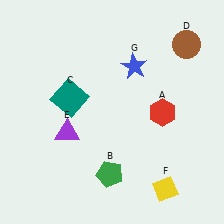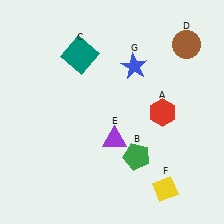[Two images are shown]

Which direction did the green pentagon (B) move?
The green pentagon (B) moved right.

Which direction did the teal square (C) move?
The teal square (C) moved up.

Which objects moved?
The objects that moved are: the green pentagon (B), the teal square (C), the purple triangle (E).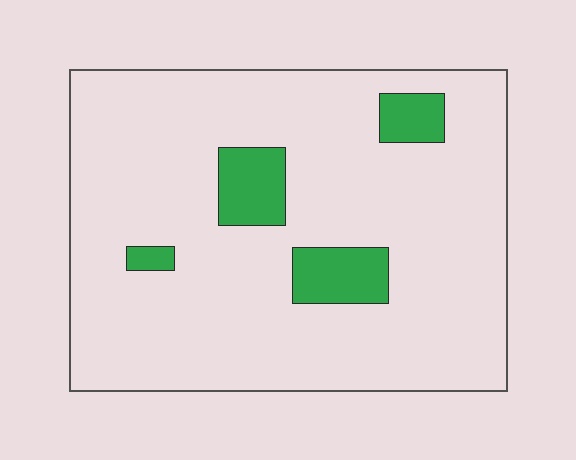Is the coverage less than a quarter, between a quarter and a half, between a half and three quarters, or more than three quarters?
Less than a quarter.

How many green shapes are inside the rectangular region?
4.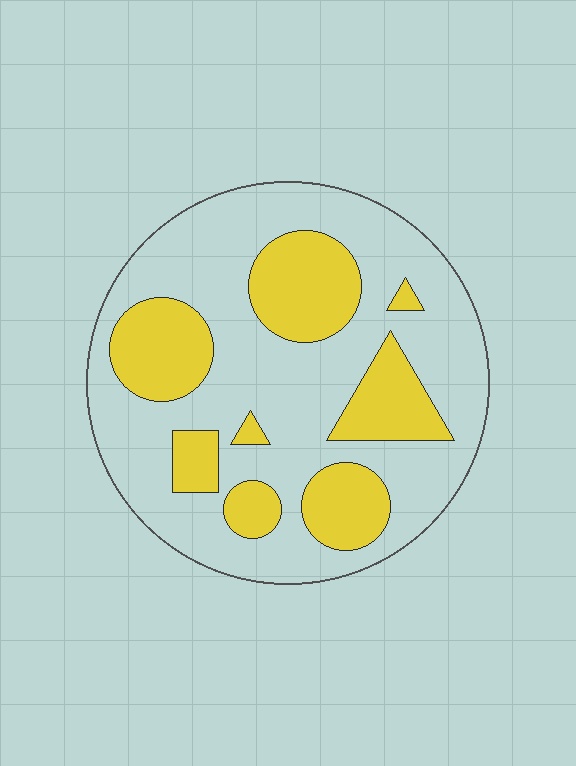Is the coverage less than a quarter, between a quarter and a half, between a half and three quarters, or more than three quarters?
Between a quarter and a half.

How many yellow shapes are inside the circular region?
8.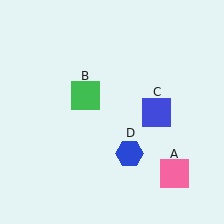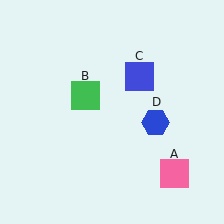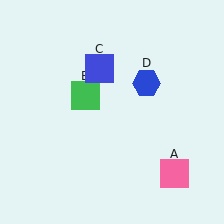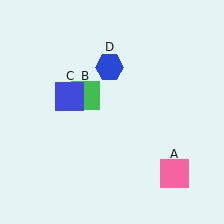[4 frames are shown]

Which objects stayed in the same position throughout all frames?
Pink square (object A) and green square (object B) remained stationary.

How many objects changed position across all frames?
2 objects changed position: blue square (object C), blue hexagon (object D).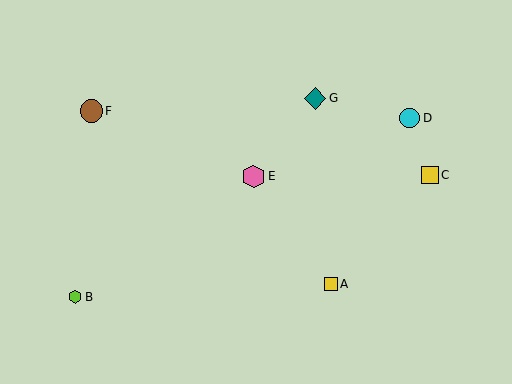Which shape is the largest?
The pink hexagon (labeled E) is the largest.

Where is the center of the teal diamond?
The center of the teal diamond is at (315, 98).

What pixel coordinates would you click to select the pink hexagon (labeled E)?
Click at (254, 176) to select the pink hexagon E.